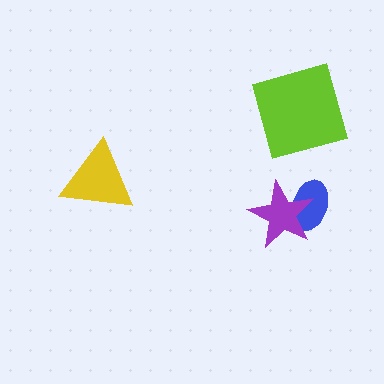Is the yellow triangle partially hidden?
No, no other shape covers it.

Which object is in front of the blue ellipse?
The purple star is in front of the blue ellipse.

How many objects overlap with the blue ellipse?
1 object overlaps with the blue ellipse.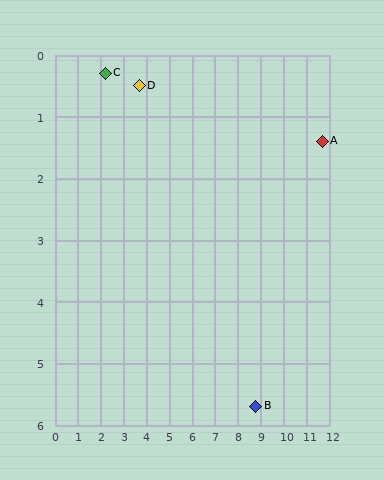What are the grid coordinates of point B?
Point B is at approximately (8.8, 5.7).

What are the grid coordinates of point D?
Point D is at approximately (3.7, 0.5).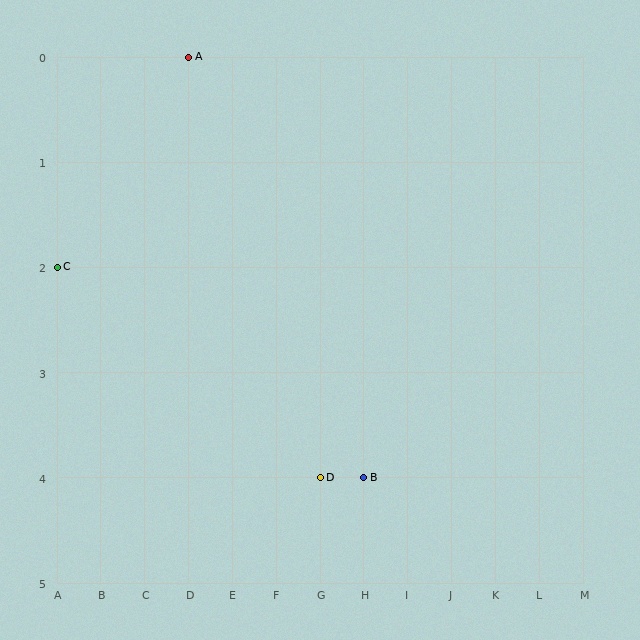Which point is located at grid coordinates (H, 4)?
Point B is at (H, 4).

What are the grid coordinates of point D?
Point D is at grid coordinates (G, 4).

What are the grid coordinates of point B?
Point B is at grid coordinates (H, 4).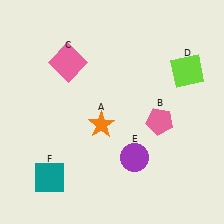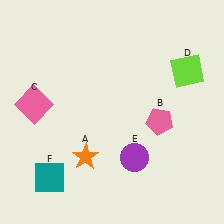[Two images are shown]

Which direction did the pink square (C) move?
The pink square (C) moved down.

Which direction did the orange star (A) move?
The orange star (A) moved down.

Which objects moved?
The objects that moved are: the orange star (A), the pink square (C).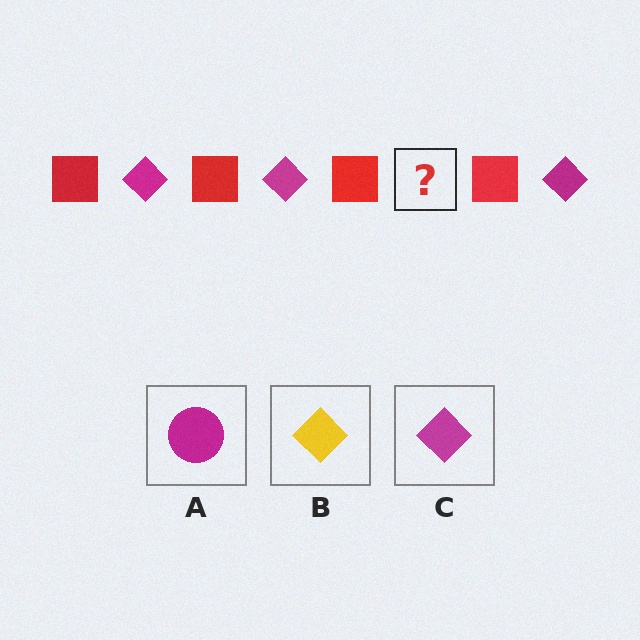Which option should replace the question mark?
Option C.